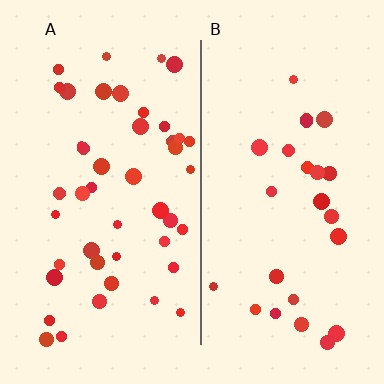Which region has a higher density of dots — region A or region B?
A (the left).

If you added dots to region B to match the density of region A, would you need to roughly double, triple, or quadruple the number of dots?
Approximately double.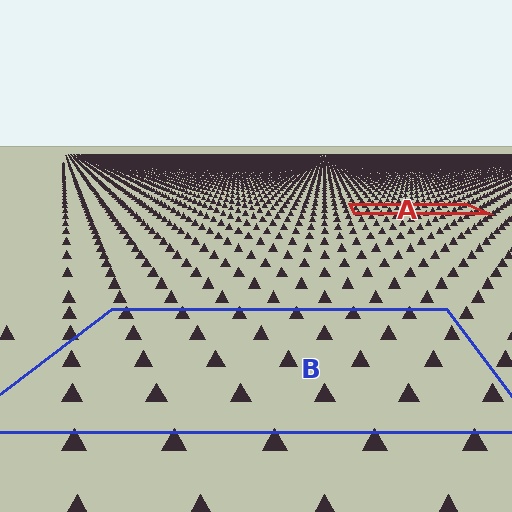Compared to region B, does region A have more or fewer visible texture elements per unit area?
Region A has more texture elements per unit area — they are packed more densely because it is farther away.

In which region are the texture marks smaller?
The texture marks are smaller in region A, because it is farther away.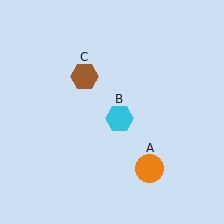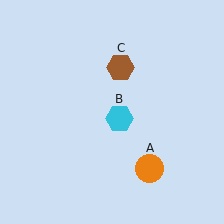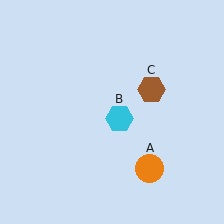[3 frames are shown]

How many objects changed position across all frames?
1 object changed position: brown hexagon (object C).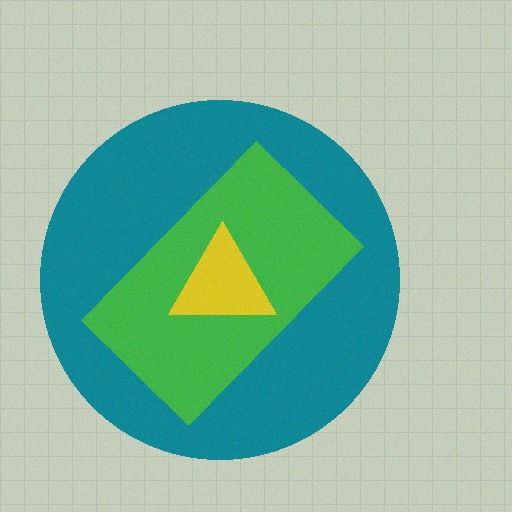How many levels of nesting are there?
3.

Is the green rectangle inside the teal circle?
Yes.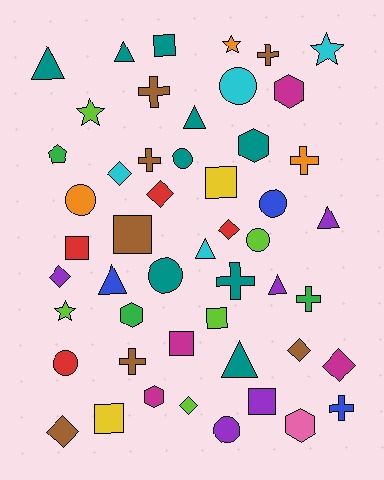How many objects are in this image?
There are 50 objects.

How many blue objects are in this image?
There are 3 blue objects.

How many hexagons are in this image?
There are 5 hexagons.